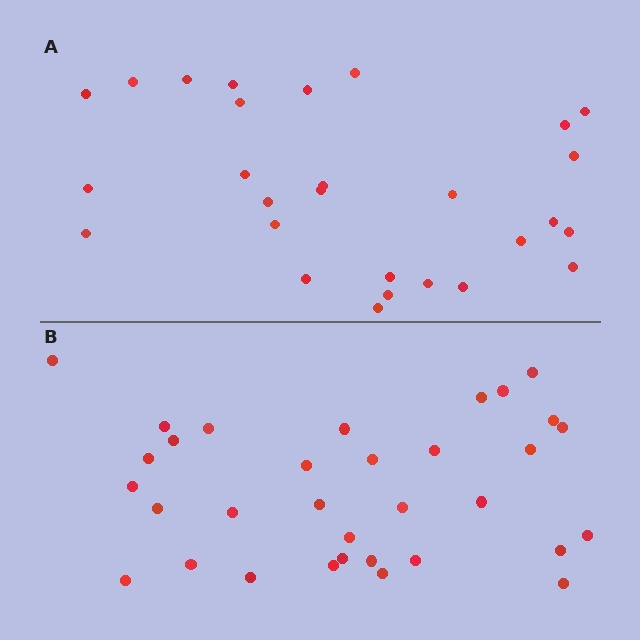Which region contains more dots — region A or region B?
Region B (the bottom region) has more dots.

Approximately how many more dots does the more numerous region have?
Region B has about 5 more dots than region A.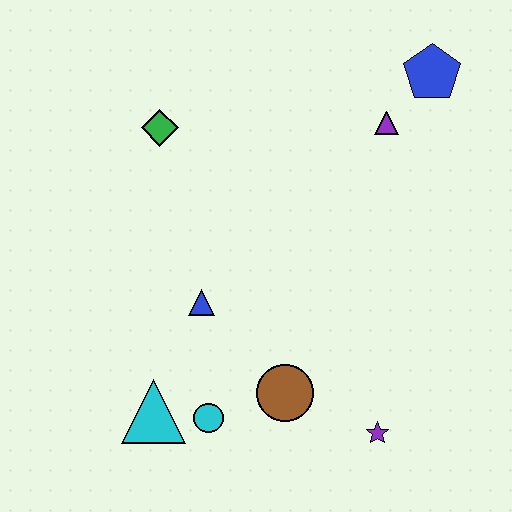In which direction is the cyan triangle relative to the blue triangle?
The cyan triangle is below the blue triangle.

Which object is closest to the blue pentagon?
The purple triangle is closest to the blue pentagon.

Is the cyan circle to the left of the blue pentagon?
Yes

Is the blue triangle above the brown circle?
Yes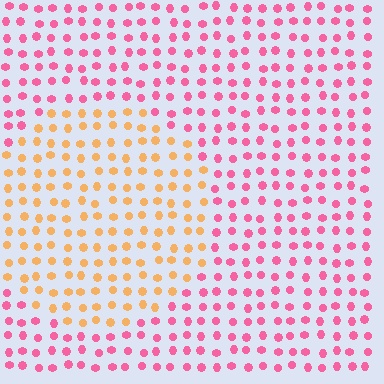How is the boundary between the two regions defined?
The boundary is defined purely by a slight shift in hue (about 58 degrees). Spacing, size, and orientation are identical on both sides.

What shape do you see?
I see a circle.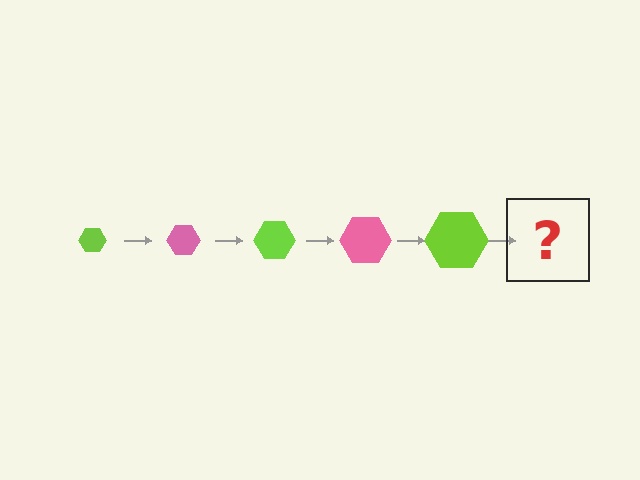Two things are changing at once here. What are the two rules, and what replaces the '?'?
The two rules are that the hexagon grows larger each step and the color cycles through lime and pink. The '?' should be a pink hexagon, larger than the previous one.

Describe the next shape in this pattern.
It should be a pink hexagon, larger than the previous one.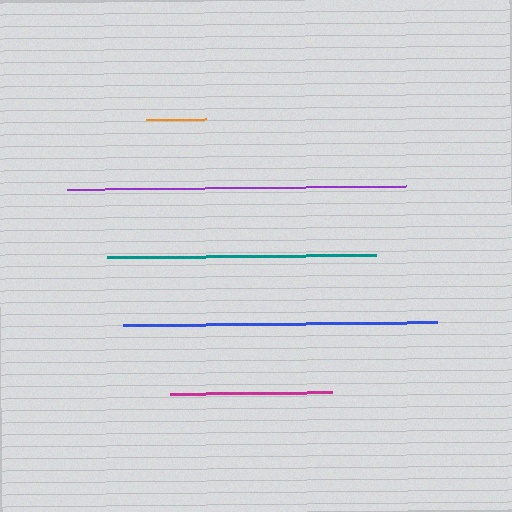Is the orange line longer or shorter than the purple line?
The purple line is longer than the orange line.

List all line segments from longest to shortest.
From longest to shortest: purple, blue, teal, magenta, orange.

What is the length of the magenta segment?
The magenta segment is approximately 162 pixels long.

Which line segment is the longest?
The purple line is the longest at approximately 340 pixels.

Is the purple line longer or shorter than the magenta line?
The purple line is longer than the magenta line.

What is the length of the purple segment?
The purple segment is approximately 340 pixels long.